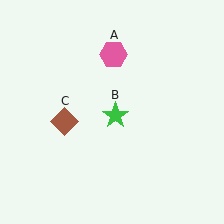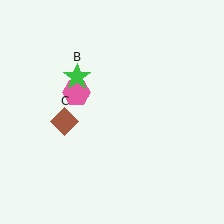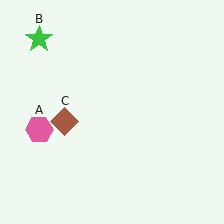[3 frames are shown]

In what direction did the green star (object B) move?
The green star (object B) moved up and to the left.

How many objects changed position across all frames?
2 objects changed position: pink hexagon (object A), green star (object B).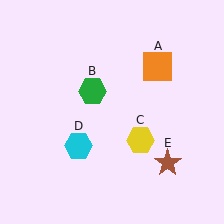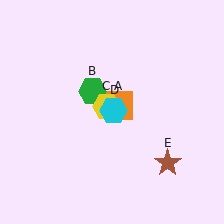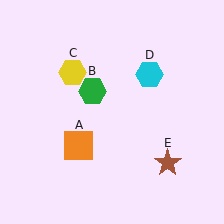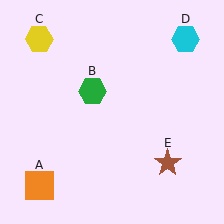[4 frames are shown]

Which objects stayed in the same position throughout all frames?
Green hexagon (object B) and brown star (object E) remained stationary.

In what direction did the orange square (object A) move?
The orange square (object A) moved down and to the left.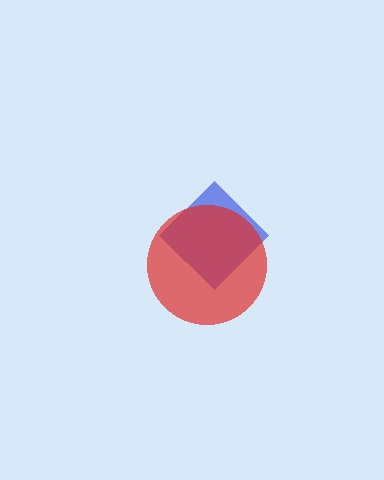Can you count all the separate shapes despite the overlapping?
Yes, there are 2 separate shapes.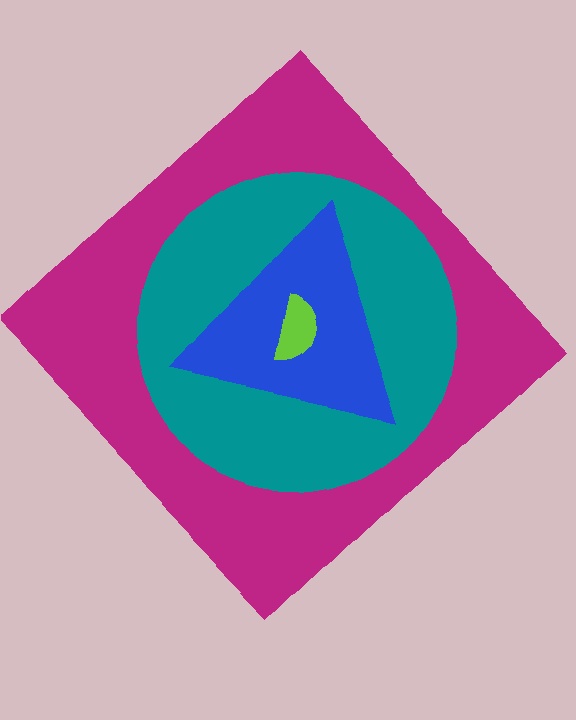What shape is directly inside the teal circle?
The blue triangle.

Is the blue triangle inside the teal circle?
Yes.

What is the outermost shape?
The magenta diamond.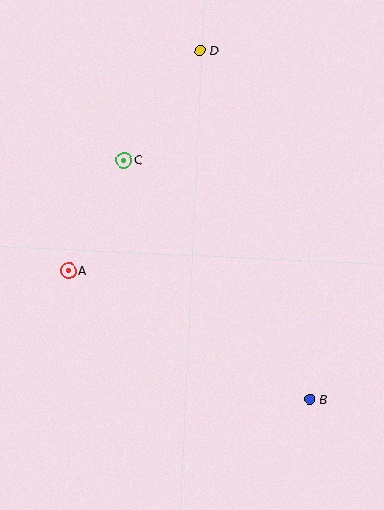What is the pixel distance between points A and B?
The distance between A and B is 274 pixels.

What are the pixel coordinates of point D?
Point D is at (200, 50).